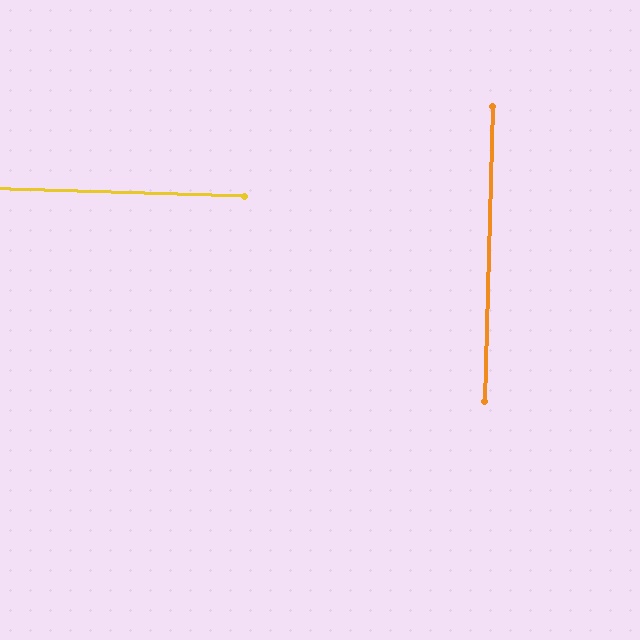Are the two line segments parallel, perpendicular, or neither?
Perpendicular — they meet at approximately 90°.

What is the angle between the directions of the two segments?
Approximately 90 degrees.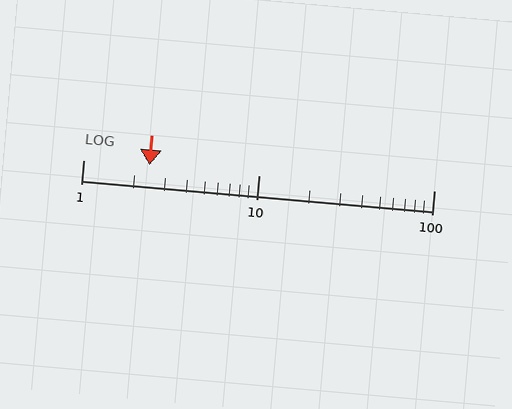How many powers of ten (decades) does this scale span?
The scale spans 2 decades, from 1 to 100.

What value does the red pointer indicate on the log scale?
The pointer indicates approximately 2.4.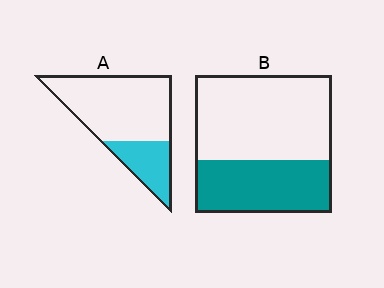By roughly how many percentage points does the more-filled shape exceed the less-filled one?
By roughly 10 percentage points (B over A).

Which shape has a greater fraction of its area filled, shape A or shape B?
Shape B.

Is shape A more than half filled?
No.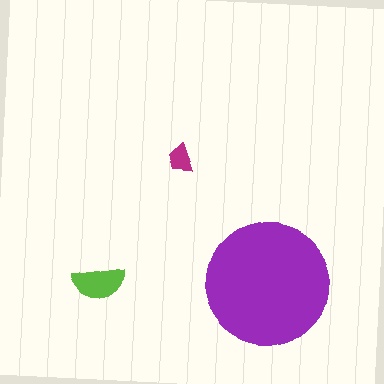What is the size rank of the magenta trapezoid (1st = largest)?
3rd.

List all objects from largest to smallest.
The purple circle, the lime semicircle, the magenta trapezoid.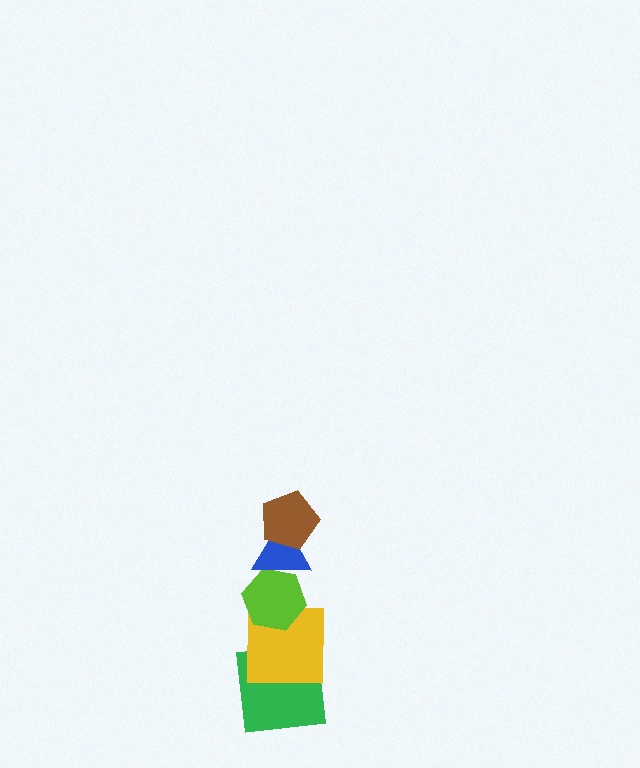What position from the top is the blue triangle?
The blue triangle is 2nd from the top.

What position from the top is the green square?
The green square is 5th from the top.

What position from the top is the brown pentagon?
The brown pentagon is 1st from the top.